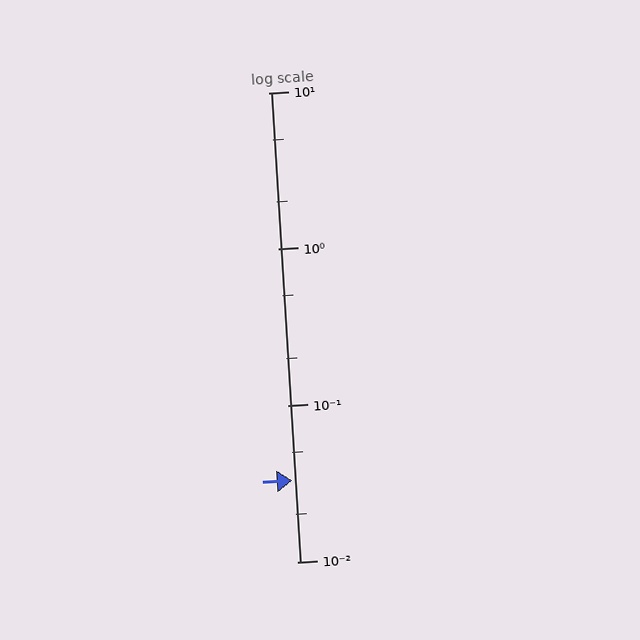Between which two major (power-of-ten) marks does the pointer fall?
The pointer is between 0.01 and 0.1.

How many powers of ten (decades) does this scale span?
The scale spans 3 decades, from 0.01 to 10.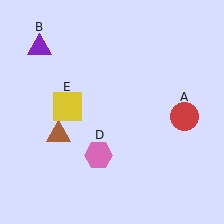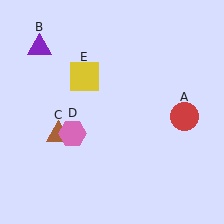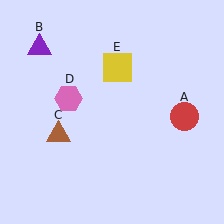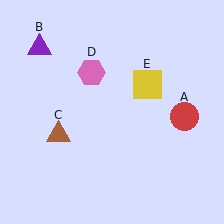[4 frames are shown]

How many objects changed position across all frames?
2 objects changed position: pink hexagon (object D), yellow square (object E).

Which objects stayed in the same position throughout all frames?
Red circle (object A) and purple triangle (object B) and brown triangle (object C) remained stationary.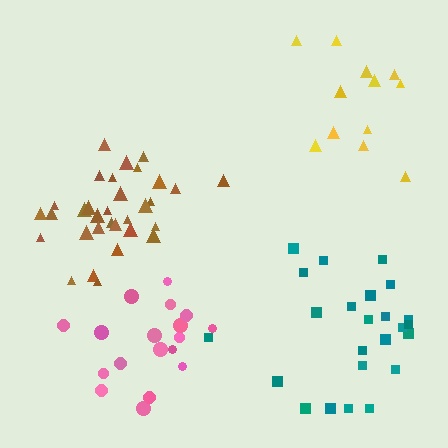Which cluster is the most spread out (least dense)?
Yellow.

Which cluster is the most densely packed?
Brown.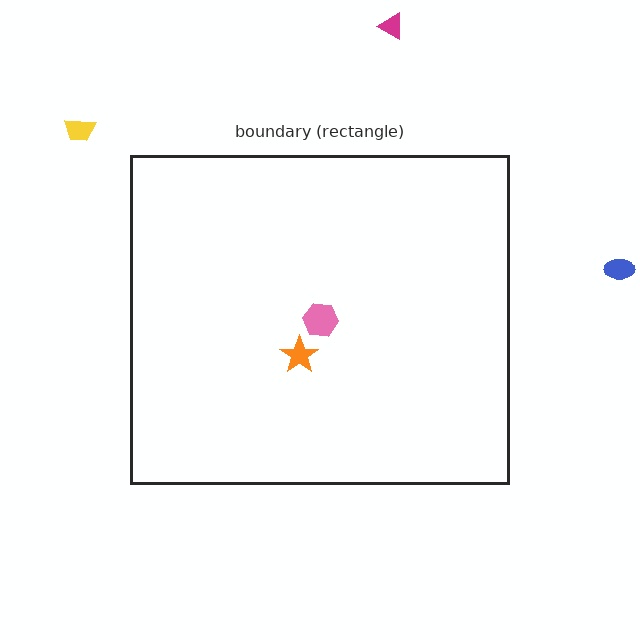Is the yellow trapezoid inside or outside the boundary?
Outside.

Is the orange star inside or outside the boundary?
Inside.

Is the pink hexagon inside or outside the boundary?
Inside.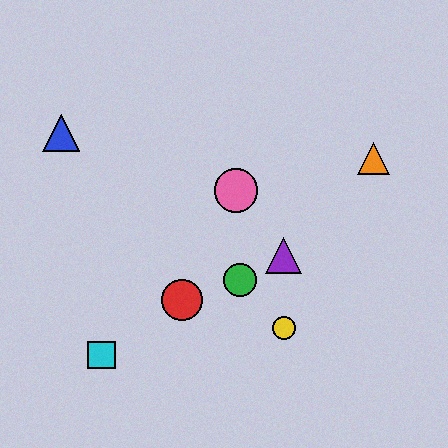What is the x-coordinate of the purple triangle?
The purple triangle is at x≈284.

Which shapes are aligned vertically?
The yellow circle, the purple triangle are aligned vertically.